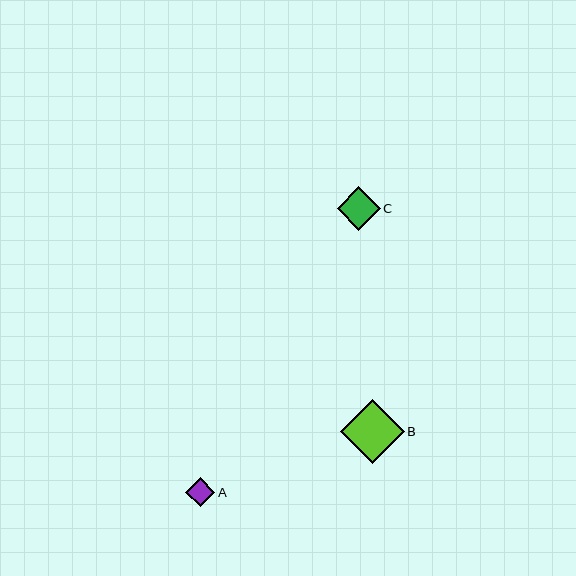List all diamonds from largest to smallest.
From largest to smallest: B, C, A.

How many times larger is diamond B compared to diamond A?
Diamond B is approximately 2.2 times the size of diamond A.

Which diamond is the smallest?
Diamond A is the smallest with a size of approximately 29 pixels.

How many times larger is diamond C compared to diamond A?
Diamond C is approximately 1.5 times the size of diamond A.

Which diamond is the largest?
Diamond B is the largest with a size of approximately 64 pixels.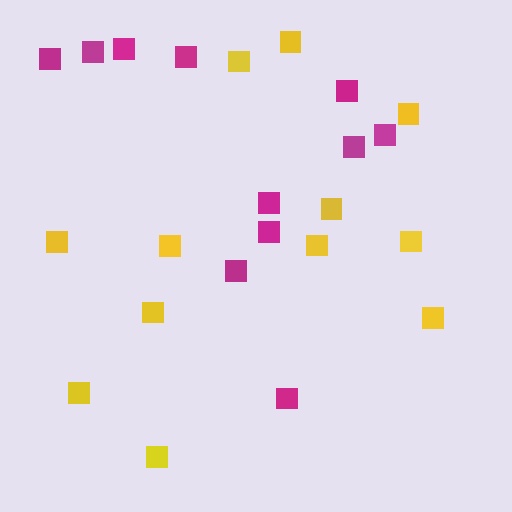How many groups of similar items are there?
There are 2 groups: one group of yellow squares (12) and one group of magenta squares (11).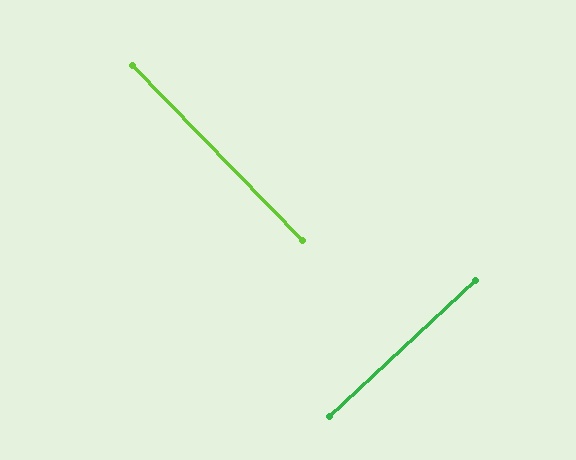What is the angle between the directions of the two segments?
Approximately 89 degrees.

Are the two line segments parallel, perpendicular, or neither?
Perpendicular — they meet at approximately 89°.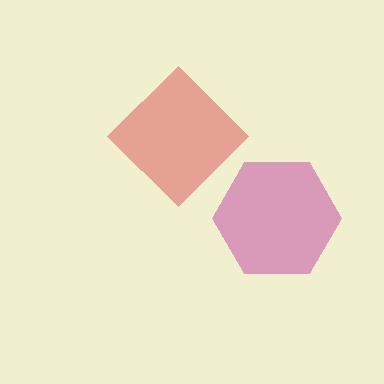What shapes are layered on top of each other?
The layered shapes are: a red diamond, a magenta hexagon.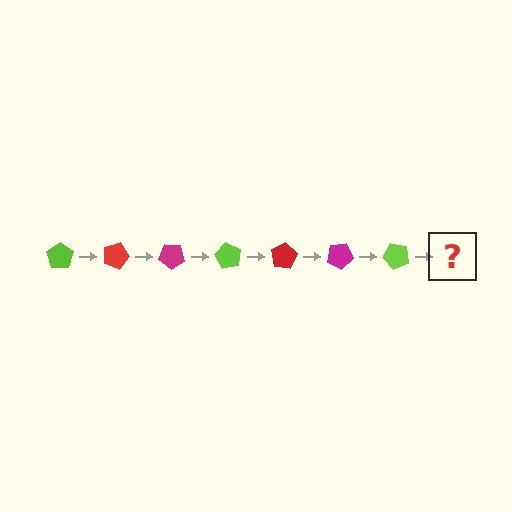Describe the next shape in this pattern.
It should be a red pentagon, rotated 140 degrees from the start.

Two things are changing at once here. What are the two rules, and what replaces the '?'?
The two rules are that it rotates 20 degrees each step and the color cycles through lime, red, and magenta. The '?' should be a red pentagon, rotated 140 degrees from the start.